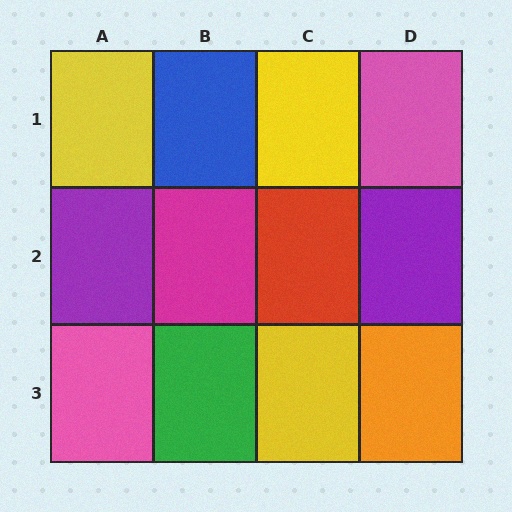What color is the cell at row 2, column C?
Red.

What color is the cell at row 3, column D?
Orange.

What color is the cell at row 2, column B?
Magenta.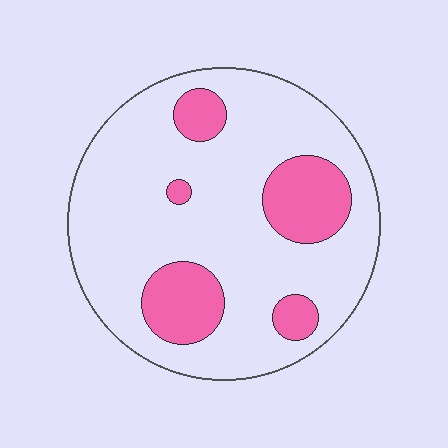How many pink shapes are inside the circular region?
5.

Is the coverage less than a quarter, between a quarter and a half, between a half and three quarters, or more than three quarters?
Less than a quarter.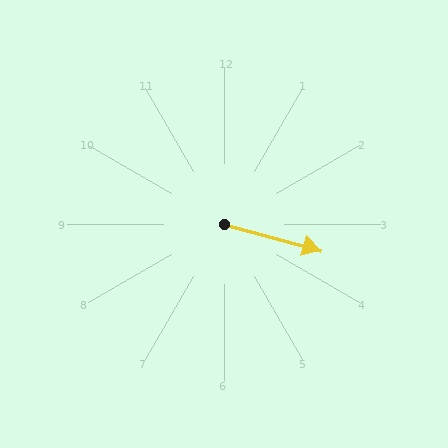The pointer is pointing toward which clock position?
Roughly 4 o'clock.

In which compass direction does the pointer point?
East.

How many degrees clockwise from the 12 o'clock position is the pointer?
Approximately 105 degrees.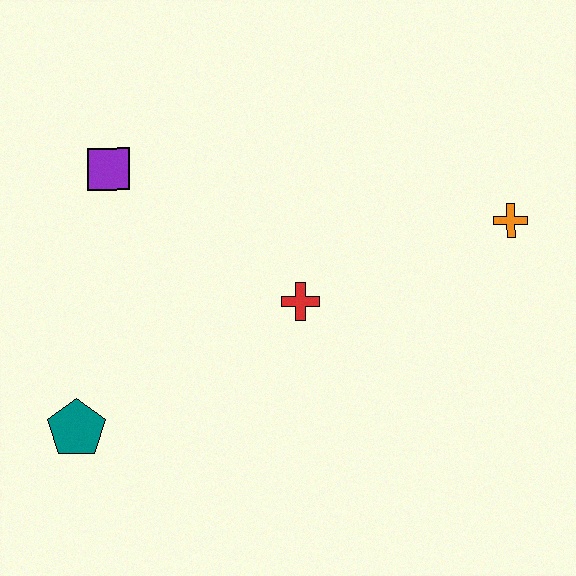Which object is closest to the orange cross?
The red cross is closest to the orange cross.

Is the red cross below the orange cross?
Yes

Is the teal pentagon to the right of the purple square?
No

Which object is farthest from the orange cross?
The teal pentagon is farthest from the orange cross.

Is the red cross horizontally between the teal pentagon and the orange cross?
Yes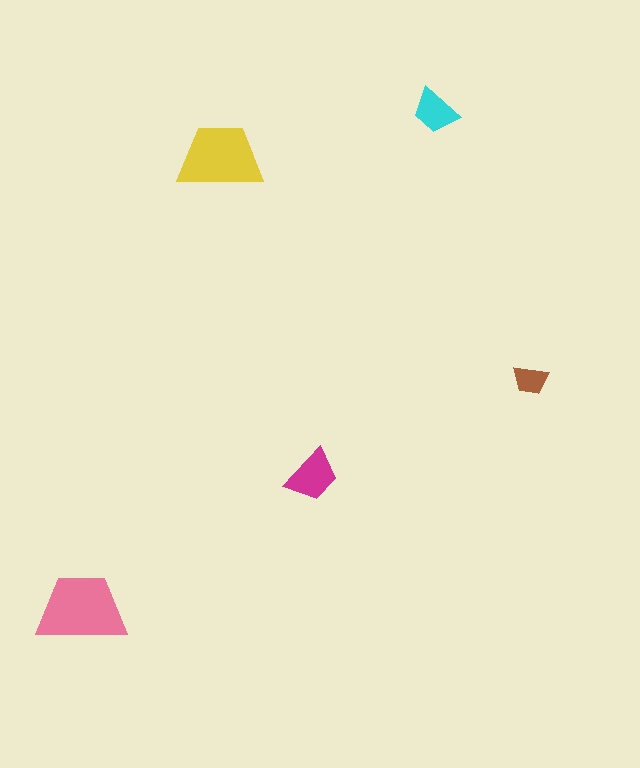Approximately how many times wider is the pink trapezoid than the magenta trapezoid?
About 1.5 times wider.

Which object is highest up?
The cyan trapezoid is topmost.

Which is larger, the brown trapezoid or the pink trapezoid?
The pink one.